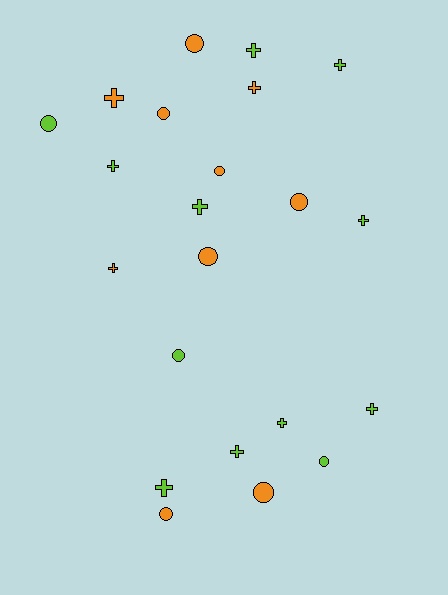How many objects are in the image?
There are 22 objects.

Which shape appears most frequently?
Cross, with 12 objects.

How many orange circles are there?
There are 7 orange circles.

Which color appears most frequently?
Lime, with 12 objects.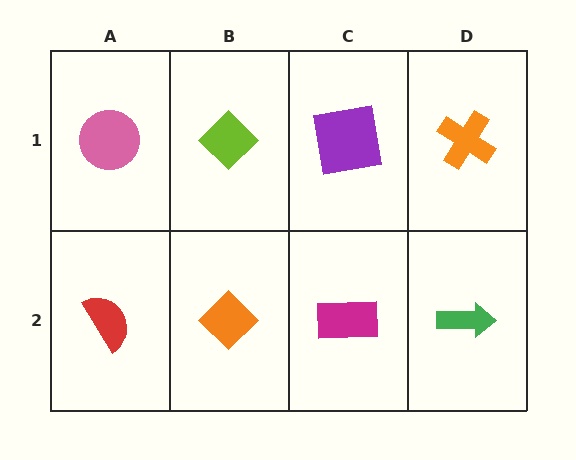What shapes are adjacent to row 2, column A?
A pink circle (row 1, column A), an orange diamond (row 2, column B).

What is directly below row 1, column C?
A magenta rectangle.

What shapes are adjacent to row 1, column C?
A magenta rectangle (row 2, column C), a lime diamond (row 1, column B), an orange cross (row 1, column D).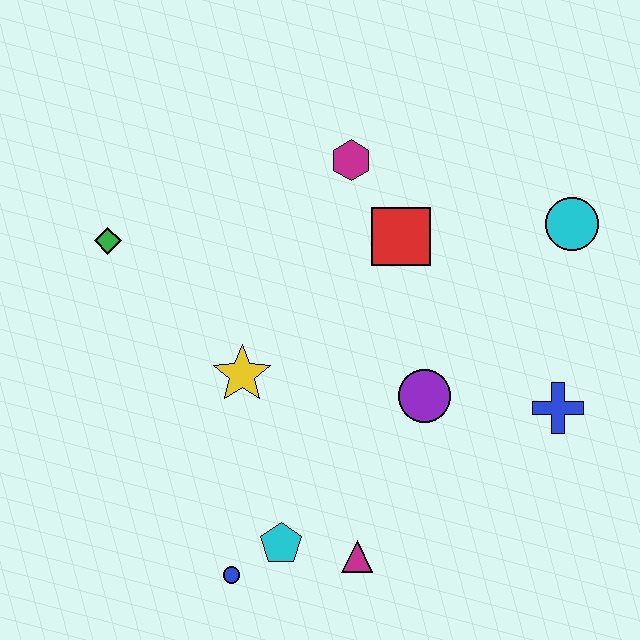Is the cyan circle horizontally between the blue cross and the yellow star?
No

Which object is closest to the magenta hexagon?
The red square is closest to the magenta hexagon.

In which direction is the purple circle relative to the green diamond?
The purple circle is to the right of the green diamond.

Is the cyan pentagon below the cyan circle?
Yes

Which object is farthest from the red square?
The blue circle is farthest from the red square.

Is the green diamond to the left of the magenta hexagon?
Yes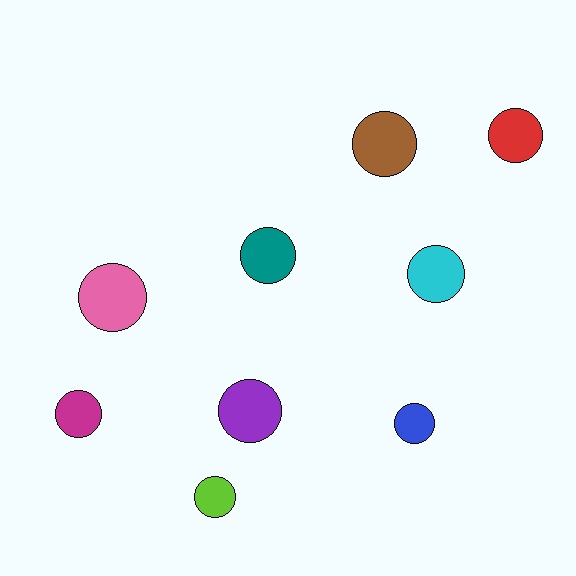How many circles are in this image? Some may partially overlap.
There are 9 circles.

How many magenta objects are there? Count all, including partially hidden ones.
There is 1 magenta object.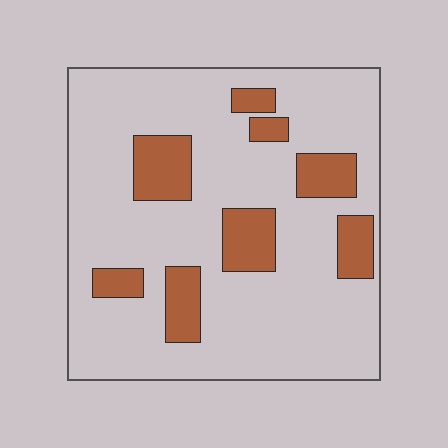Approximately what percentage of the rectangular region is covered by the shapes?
Approximately 20%.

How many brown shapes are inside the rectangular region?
8.